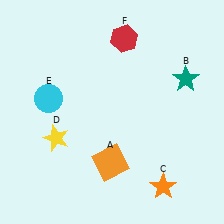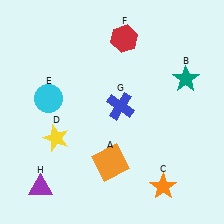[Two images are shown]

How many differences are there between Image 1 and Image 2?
There are 2 differences between the two images.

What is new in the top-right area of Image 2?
A blue cross (G) was added in the top-right area of Image 2.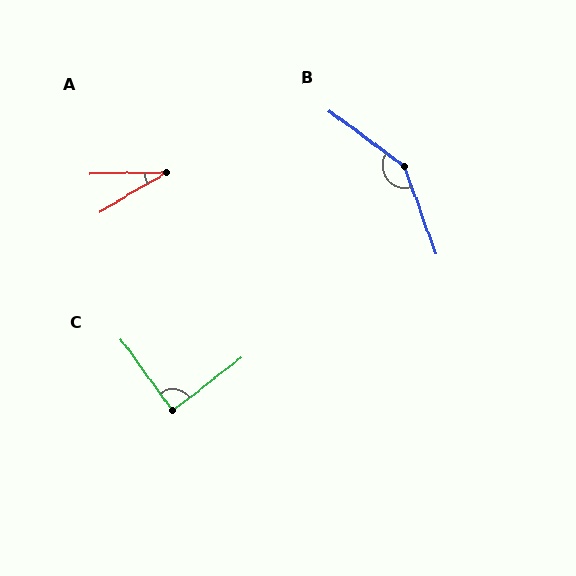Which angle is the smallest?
A, at approximately 30 degrees.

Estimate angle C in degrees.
Approximately 88 degrees.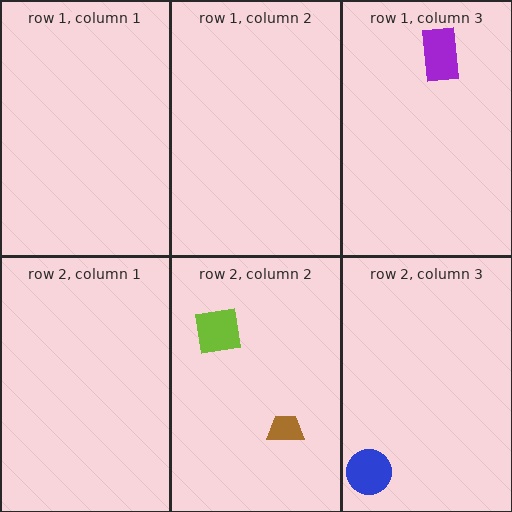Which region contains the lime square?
The row 2, column 2 region.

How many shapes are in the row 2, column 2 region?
2.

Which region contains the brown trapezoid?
The row 2, column 2 region.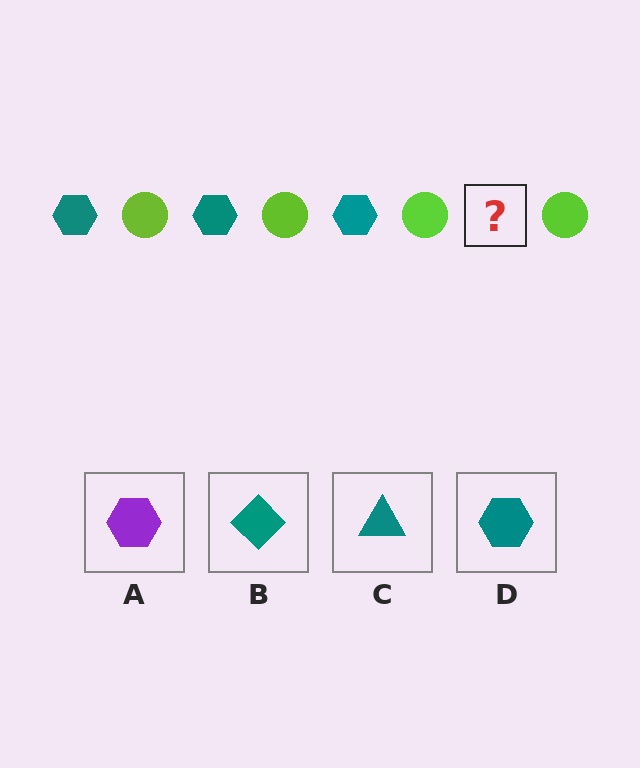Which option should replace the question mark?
Option D.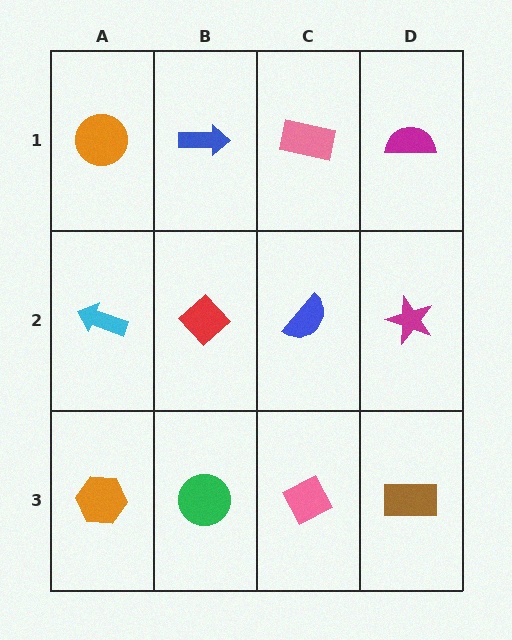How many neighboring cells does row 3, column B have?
3.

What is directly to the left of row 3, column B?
An orange hexagon.